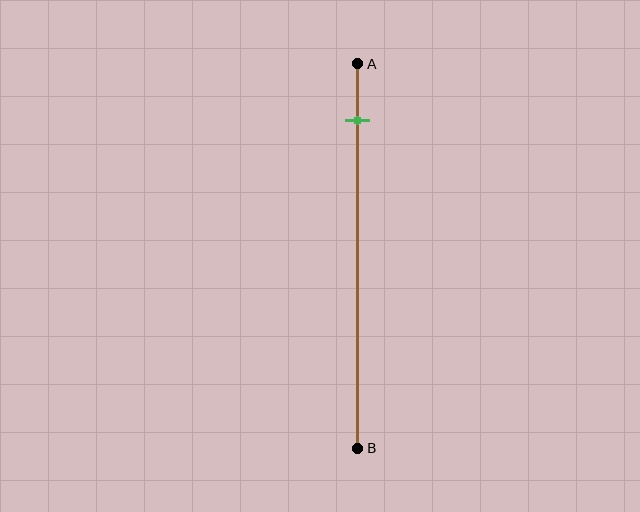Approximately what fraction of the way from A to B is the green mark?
The green mark is approximately 15% of the way from A to B.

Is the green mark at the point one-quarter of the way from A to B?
No, the mark is at about 15% from A, not at the 25% one-quarter point.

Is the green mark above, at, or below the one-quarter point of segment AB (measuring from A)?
The green mark is above the one-quarter point of segment AB.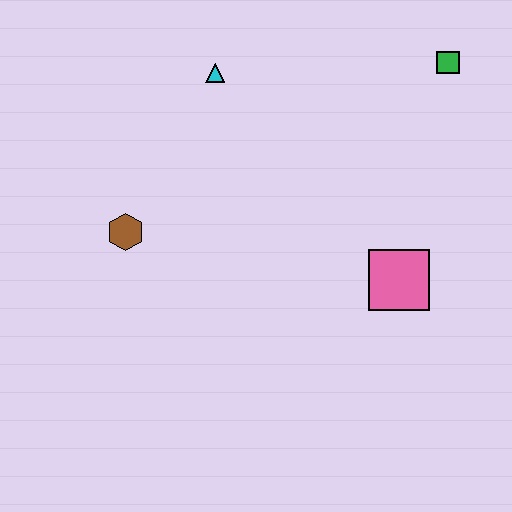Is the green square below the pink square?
No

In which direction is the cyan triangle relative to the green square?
The cyan triangle is to the left of the green square.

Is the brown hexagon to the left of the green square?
Yes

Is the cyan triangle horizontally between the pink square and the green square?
No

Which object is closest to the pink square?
The green square is closest to the pink square.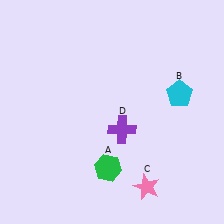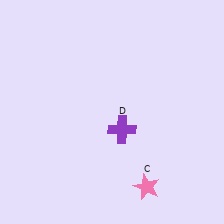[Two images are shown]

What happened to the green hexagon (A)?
The green hexagon (A) was removed in Image 2. It was in the bottom-left area of Image 1.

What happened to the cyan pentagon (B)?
The cyan pentagon (B) was removed in Image 2. It was in the top-right area of Image 1.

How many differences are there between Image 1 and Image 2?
There are 2 differences between the two images.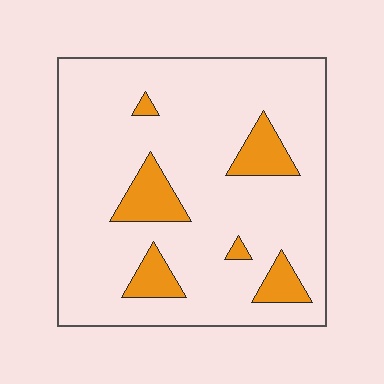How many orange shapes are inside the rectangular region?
6.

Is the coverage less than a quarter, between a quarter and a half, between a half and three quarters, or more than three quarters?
Less than a quarter.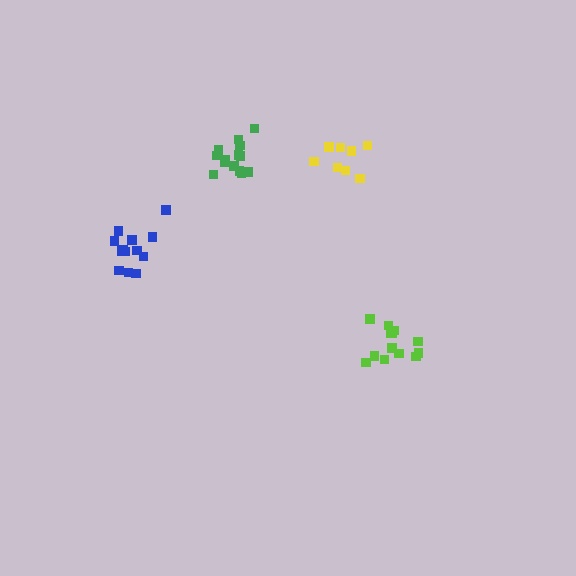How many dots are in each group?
Group 1: 14 dots, Group 2: 13 dots, Group 3: 8 dots, Group 4: 13 dots (48 total).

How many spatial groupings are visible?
There are 4 spatial groupings.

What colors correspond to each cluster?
The clusters are colored: green, lime, yellow, blue.